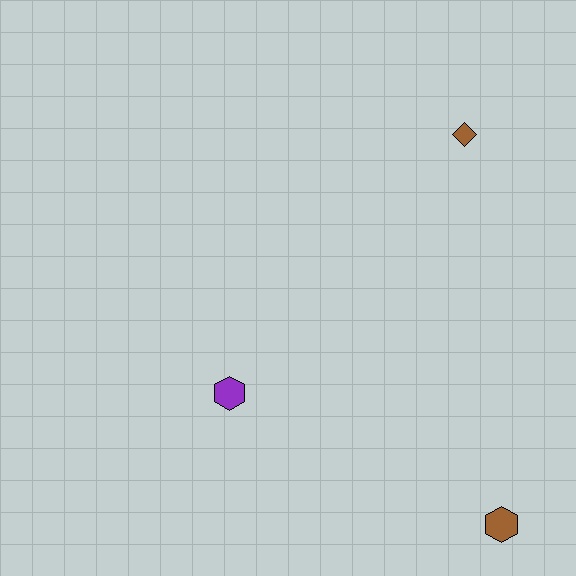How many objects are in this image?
There are 3 objects.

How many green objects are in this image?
There are no green objects.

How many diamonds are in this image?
There is 1 diamond.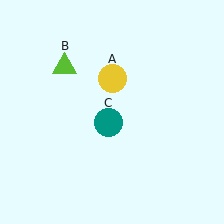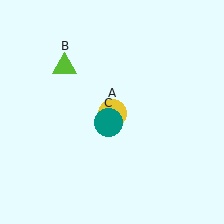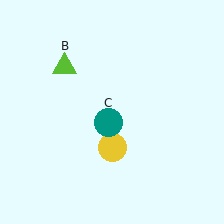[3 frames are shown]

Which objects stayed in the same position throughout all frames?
Lime triangle (object B) and teal circle (object C) remained stationary.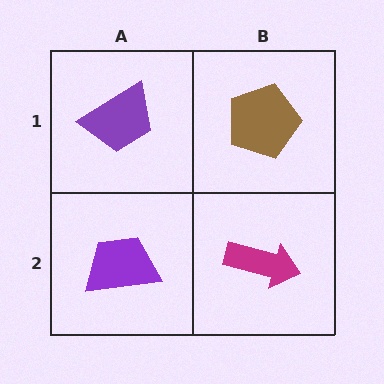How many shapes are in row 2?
2 shapes.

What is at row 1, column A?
A purple trapezoid.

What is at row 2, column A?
A purple trapezoid.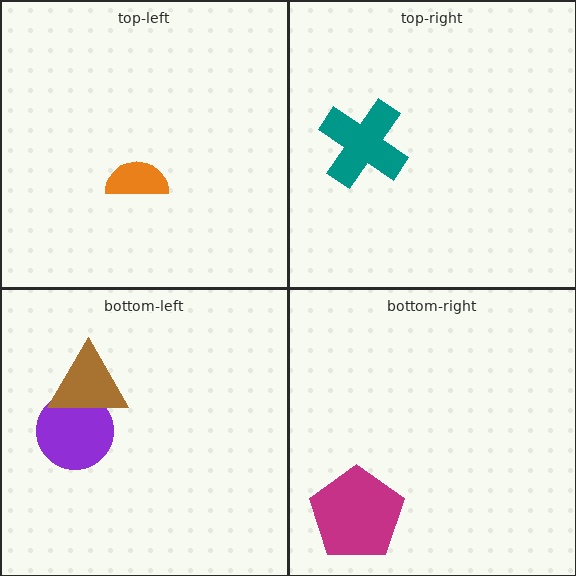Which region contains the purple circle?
The bottom-left region.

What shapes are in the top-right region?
The teal cross.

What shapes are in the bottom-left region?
The purple circle, the brown triangle.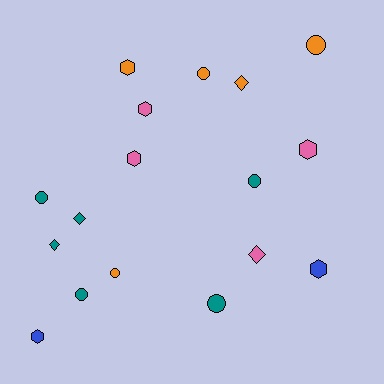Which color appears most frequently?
Teal, with 6 objects.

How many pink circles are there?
There are no pink circles.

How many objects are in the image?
There are 17 objects.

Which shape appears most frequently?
Circle, with 7 objects.